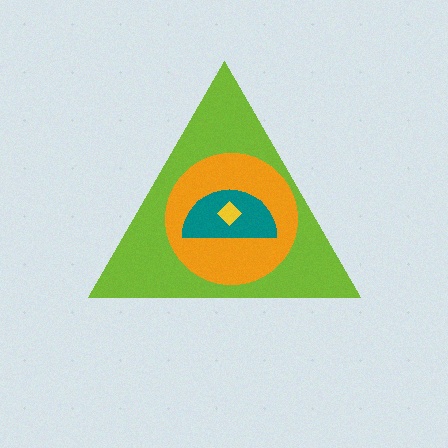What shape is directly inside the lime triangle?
The orange circle.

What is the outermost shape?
The lime triangle.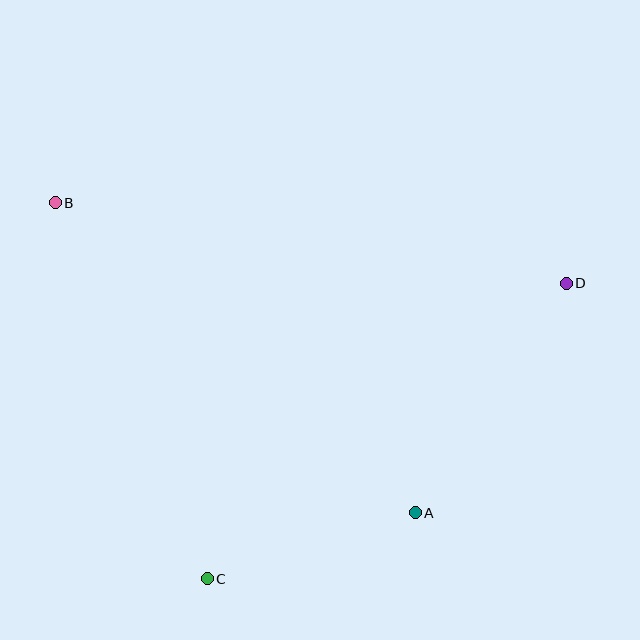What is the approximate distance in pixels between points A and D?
The distance between A and D is approximately 274 pixels.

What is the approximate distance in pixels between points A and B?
The distance between A and B is approximately 475 pixels.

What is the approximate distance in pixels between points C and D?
The distance between C and D is approximately 465 pixels.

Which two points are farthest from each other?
Points B and D are farthest from each other.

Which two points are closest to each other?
Points A and C are closest to each other.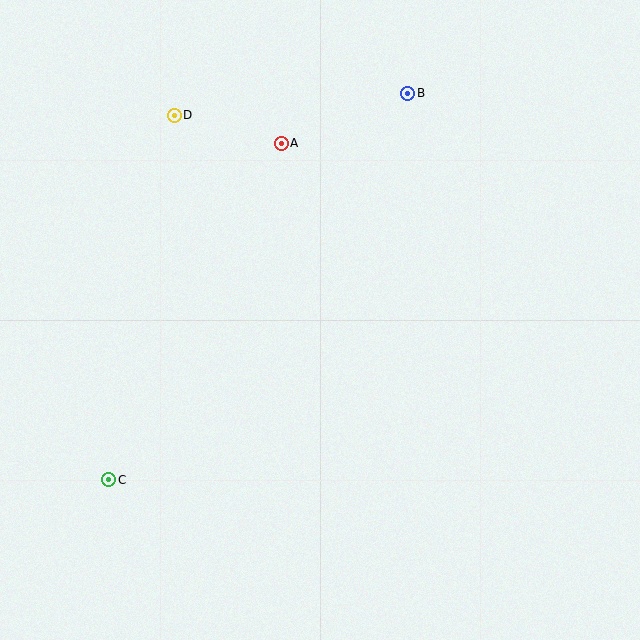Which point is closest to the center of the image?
Point A at (281, 143) is closest to the center.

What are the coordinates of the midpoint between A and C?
The midpoint between A and C is at (195, 312).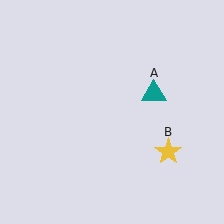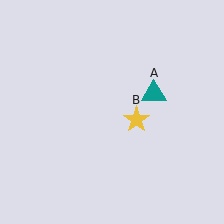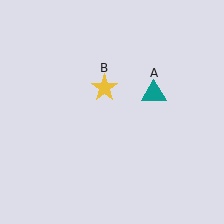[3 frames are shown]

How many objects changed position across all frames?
1 object changed position: yellow star (object B).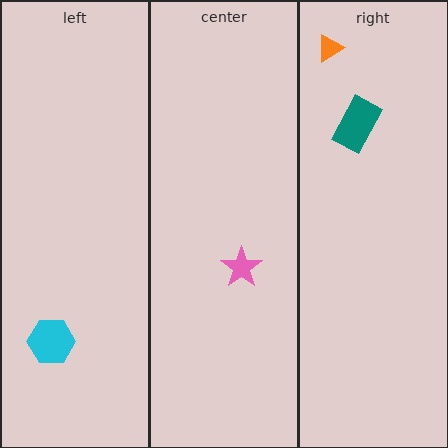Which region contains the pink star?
The center region.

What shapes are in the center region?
The pink star.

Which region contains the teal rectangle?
The right region.